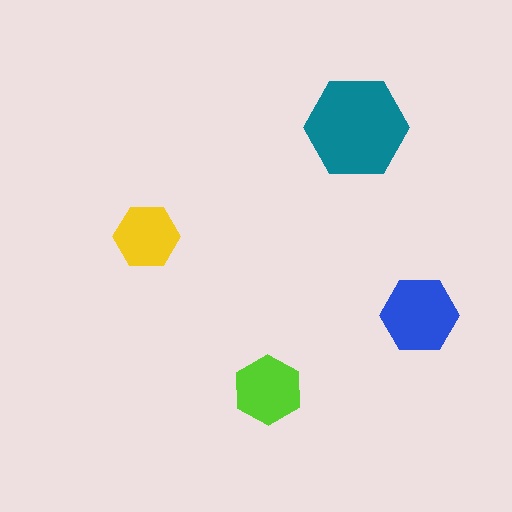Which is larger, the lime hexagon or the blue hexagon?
The blue one.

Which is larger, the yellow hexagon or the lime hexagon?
The lime one.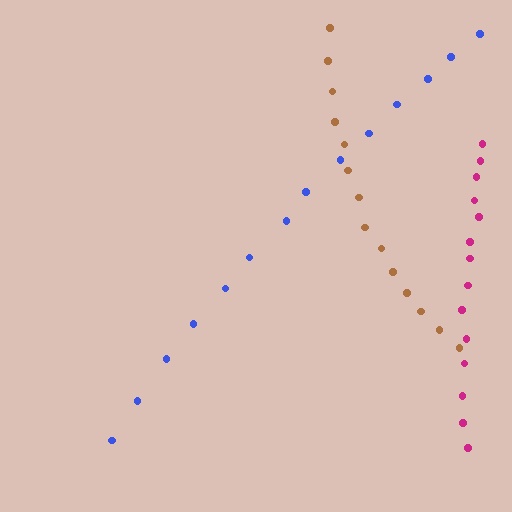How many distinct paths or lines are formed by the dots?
There are 3 distinct paths.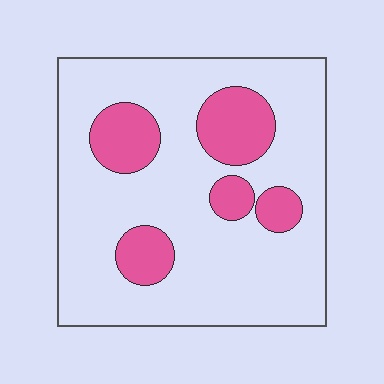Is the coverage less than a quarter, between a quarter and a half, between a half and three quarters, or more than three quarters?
Less than a quarter.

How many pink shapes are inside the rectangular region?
5.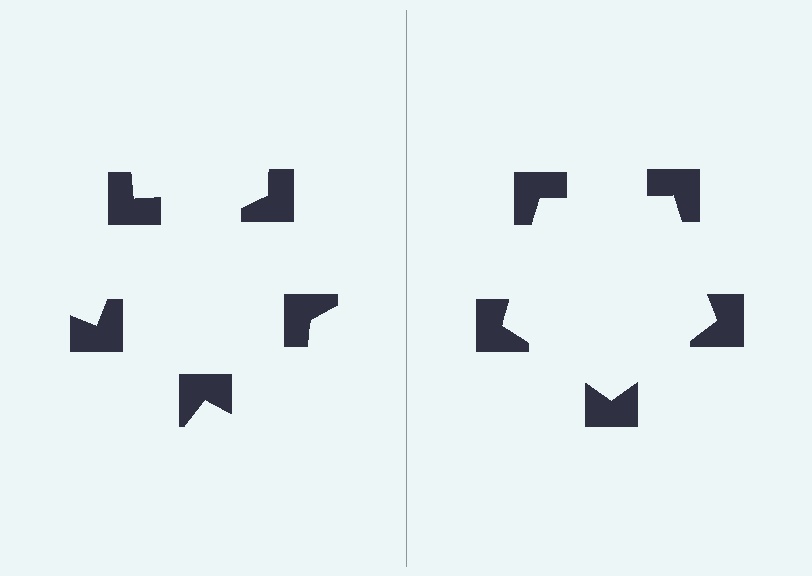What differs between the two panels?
The notched squares are positioned identically on both sides; only the wedge orientations differ. On the right they align to a pentagon; on the left they are misaligned.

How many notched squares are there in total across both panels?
10 — 5 on each side.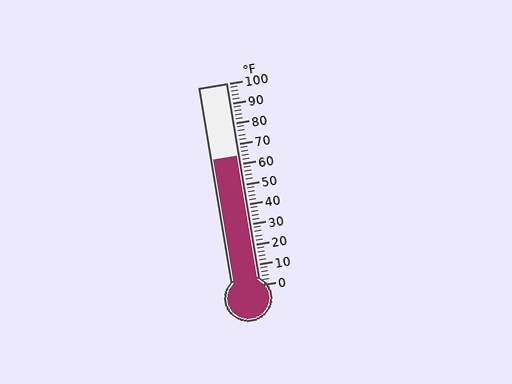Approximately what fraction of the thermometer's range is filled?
The thermometer is filled to approximately 65% of its range.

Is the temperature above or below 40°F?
The temperature is above 40°F.